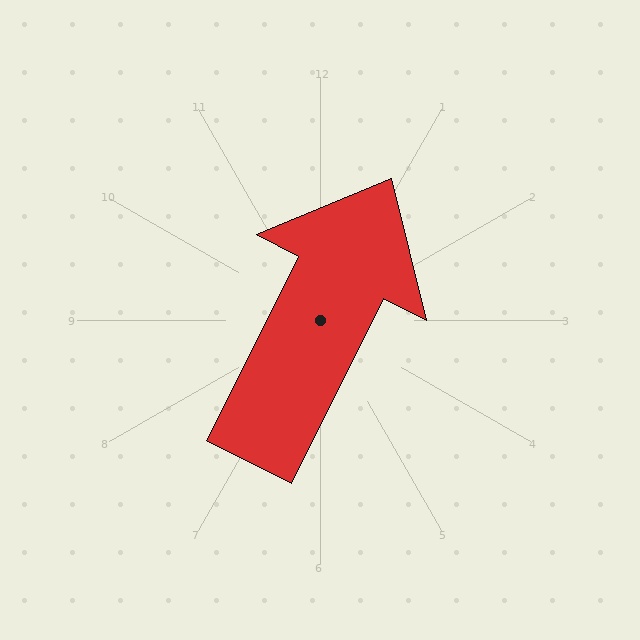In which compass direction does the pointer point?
Northeast.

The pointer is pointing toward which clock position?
Roughly 1 o'clock.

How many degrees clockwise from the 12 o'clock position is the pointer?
Approximately 27 degrees.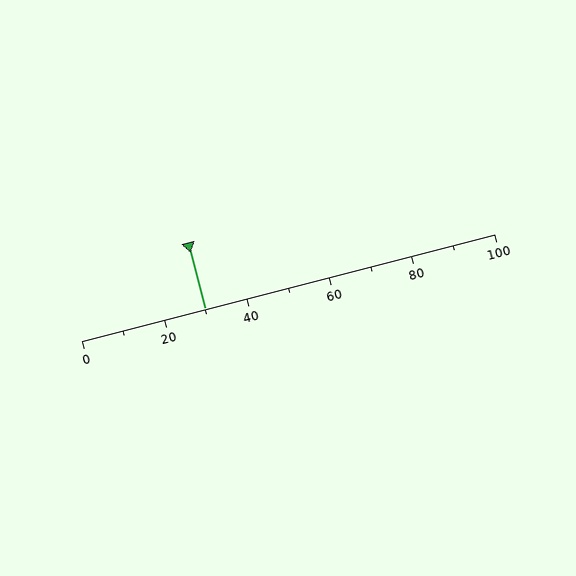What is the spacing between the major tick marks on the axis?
The major ticks are spaced 20 apart.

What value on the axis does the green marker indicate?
The marker indicates approximately 30.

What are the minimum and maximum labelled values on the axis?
The axis runs from 0 to 100.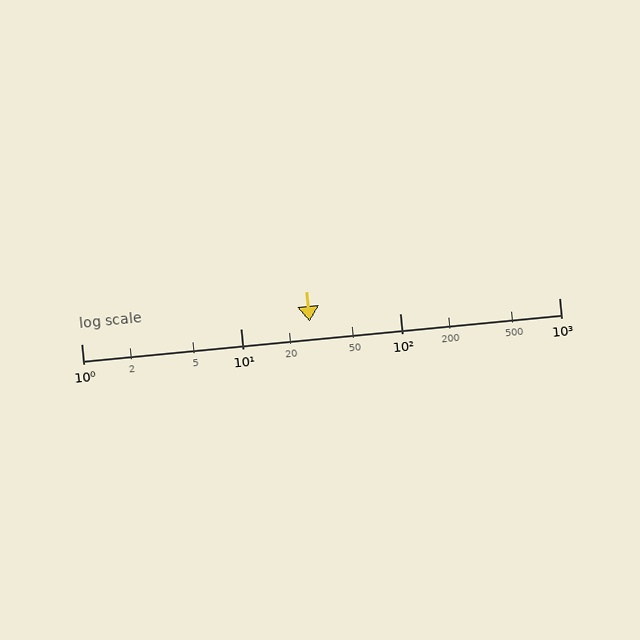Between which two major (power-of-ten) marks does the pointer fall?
The pointer is between 10 and 100.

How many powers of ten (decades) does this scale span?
The scale spans 3 decades, from 1 to 1000.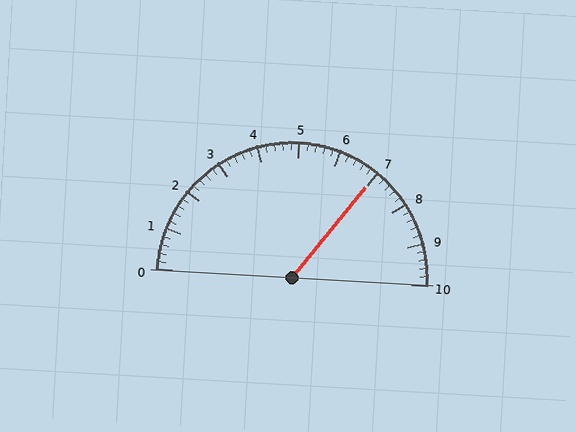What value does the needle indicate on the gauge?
The needle indicates approximately 7.0.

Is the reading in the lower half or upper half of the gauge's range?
The reading is in the upper half of the range (0 to 10).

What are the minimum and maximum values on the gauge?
The gauge ranges from 0 to 10.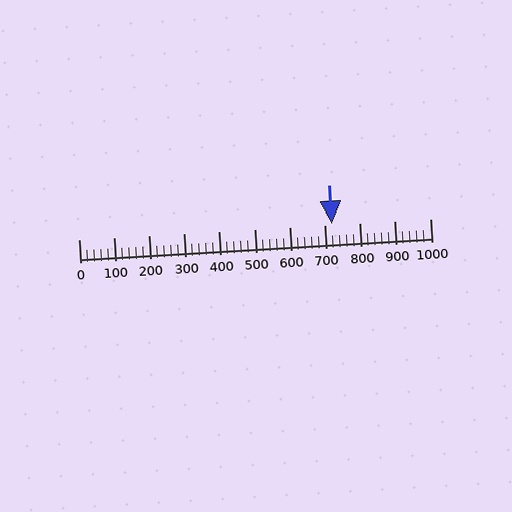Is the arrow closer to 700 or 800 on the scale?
The arrow is closer to 700.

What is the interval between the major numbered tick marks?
The major tick marks are spaced 100 units apart.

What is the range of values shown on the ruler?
The ruler shows values from 0 to 1000.